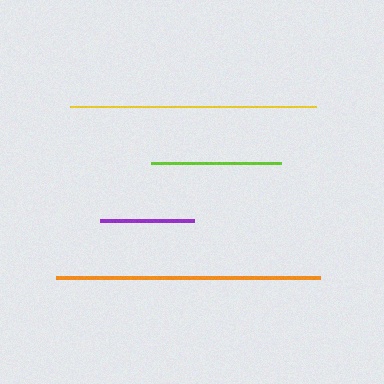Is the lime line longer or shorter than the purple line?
The lime line is longer than the purple line.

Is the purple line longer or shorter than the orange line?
The orange line is longer than the purple line.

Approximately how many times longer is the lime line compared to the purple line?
The lime line is approximately 1.4 times the length of the purple line.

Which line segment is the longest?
The orange line is the longest at approximately 264 pixels.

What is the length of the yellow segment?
The yellow segment is approximately 246 pixels long.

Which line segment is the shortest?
The purple line is the shortest at approximately 94 pixels.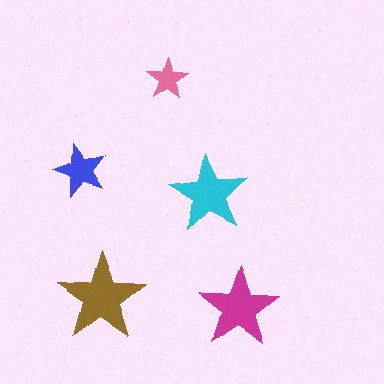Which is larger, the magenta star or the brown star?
The brown one.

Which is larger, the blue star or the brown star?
The brown one.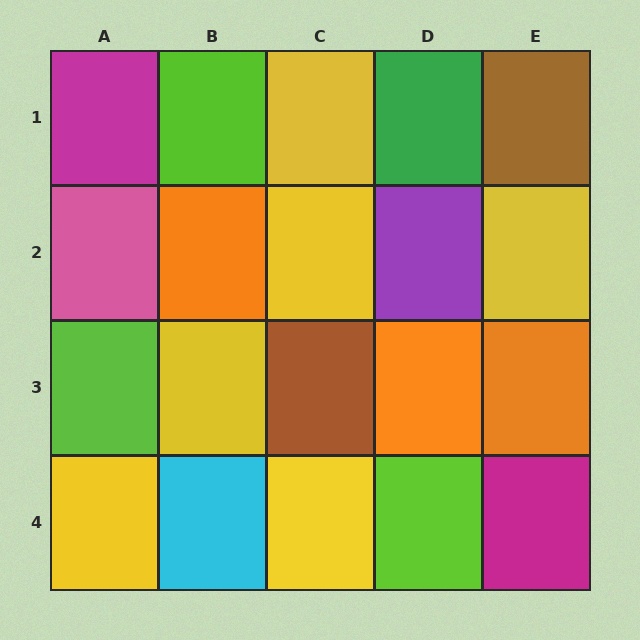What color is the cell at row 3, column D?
Orange.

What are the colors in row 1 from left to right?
Magenta, lime, yellow, green, brown.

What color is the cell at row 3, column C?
Brown.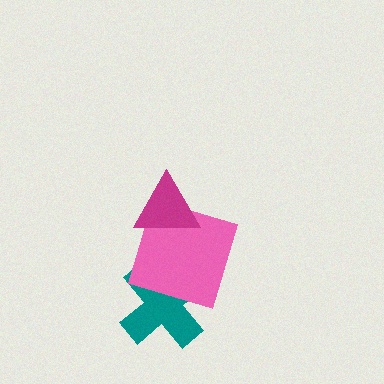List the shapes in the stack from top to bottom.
From top to bottom: the magenta triangle, the pink square, the teal cross.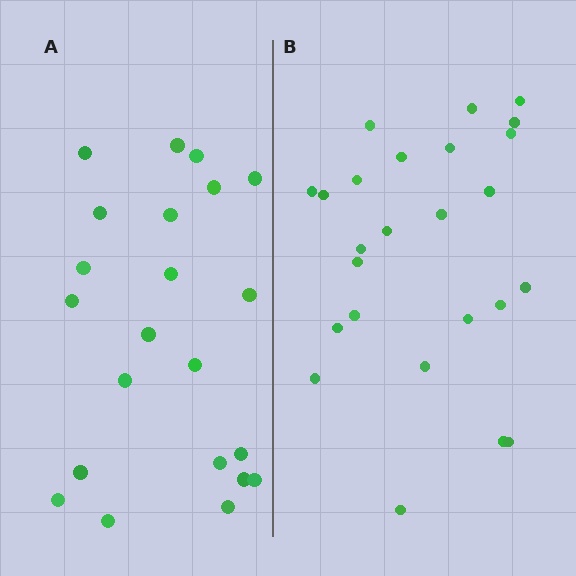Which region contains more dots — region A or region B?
Region B (the right region) has more dots.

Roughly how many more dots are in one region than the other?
Region B has just a few more — roughly 2 or 3 more dots than region A.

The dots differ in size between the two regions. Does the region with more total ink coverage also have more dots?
No. Region A has more total ink coverage because its dots are larger, but region B actually contains more individual dots. Total area can be misleading — the number of items is what matters here.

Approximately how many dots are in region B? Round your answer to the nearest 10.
About 20 dots. (The exact count is 25, which rounds to 20.)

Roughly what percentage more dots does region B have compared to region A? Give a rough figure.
About 15% more.